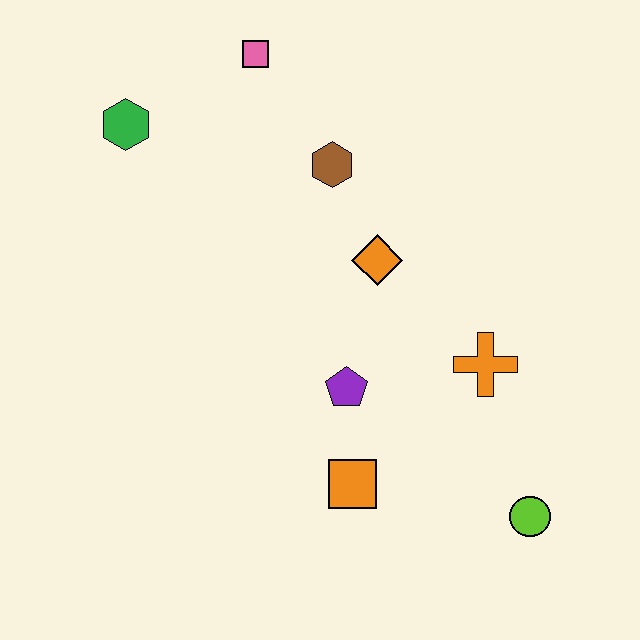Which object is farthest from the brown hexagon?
The lime circle is farthest from the brown hexagon.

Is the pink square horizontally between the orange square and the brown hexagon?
No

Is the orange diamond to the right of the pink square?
Yes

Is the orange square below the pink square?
Yes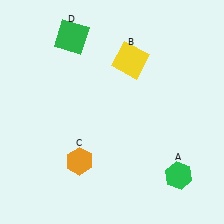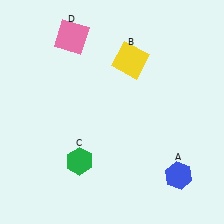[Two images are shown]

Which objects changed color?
A changed from green to blue. C changed from orange to green. D changed from green to pink.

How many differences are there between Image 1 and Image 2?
There are 3 differences between the two images.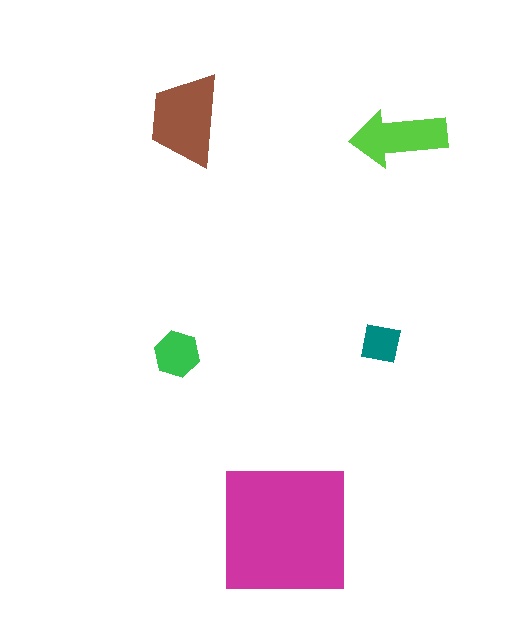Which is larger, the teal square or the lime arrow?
The lime arrow.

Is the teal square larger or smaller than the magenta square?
Smaller.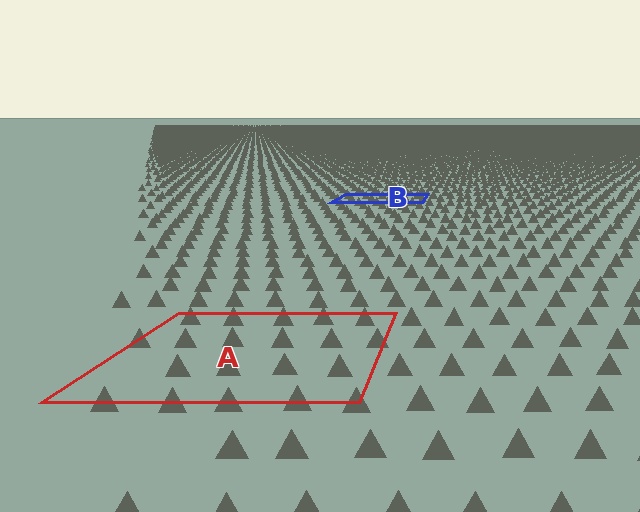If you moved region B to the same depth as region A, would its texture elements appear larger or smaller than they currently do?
They would appear larger. At a closer depth, the same texture elements are projected at a bigger on-screen size.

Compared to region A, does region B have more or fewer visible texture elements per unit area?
Region B has more texture elements per unit area — they are packed more densely because it is farther away.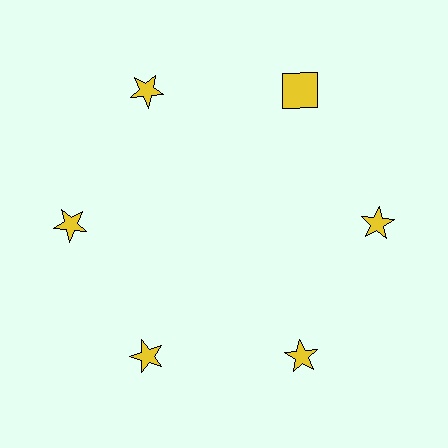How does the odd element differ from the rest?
It has a different shape: square instead of star.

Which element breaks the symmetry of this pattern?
The yellow square at roughly the 1 o'clock position breaks the symmetry. All other shapes are yellow stars.